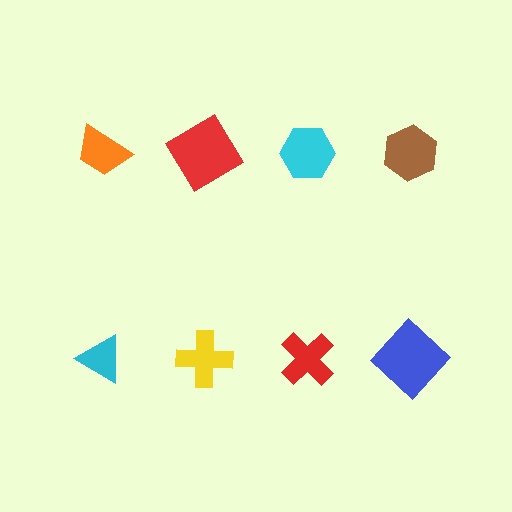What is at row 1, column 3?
A cyan hexagon.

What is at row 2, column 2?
A yellow cross.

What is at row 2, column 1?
A cyan triangle.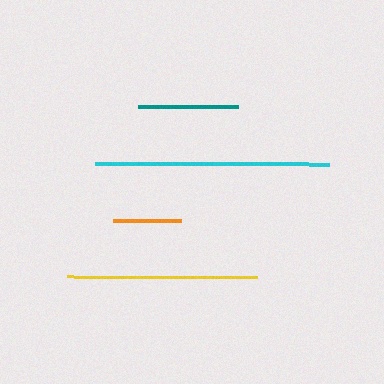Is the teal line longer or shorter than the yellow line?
The yellow line is longer than the teal line.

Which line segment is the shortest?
The orange line is the shortest at approximately 68 pixels.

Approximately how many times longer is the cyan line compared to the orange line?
The cyan line is approximately 3.4 times the length of the orange line.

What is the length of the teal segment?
The teal segment is approximately 100 pixels long.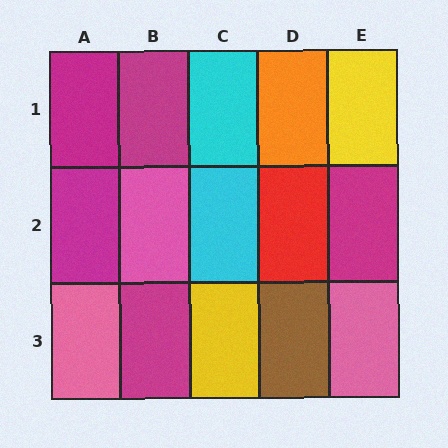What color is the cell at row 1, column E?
Yellow.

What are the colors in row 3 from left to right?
Pink, magenta, yellow, brown, pink.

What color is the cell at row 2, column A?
Magenta.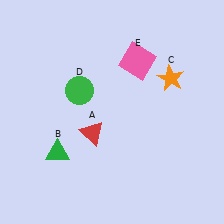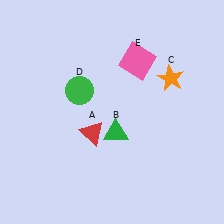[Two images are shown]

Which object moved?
The green triangle (B) moved right.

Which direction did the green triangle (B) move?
The green triangle (B) moved right.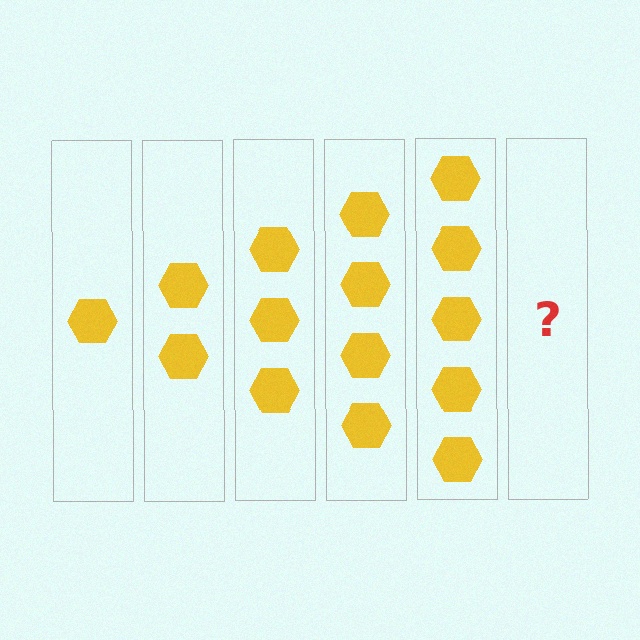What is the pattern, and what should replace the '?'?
The pattern is that each step adds one more hexagon. The '?' should be 6 hexagons.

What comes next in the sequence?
The next element should be 6 hexagons.